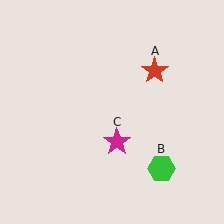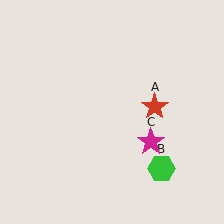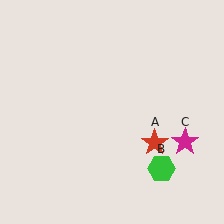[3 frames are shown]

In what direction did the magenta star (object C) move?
The magenta star (object C) moved right.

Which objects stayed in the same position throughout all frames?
Green hexagon (object B) remained stationary.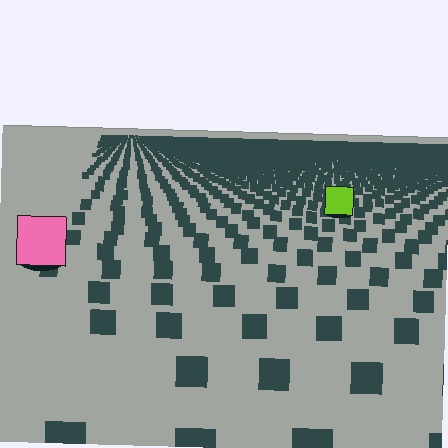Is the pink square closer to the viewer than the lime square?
Yes. The pink square is closer — you can tell from the texture gradient: the ground texture is coarser near it.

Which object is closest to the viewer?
The pink square is closest. The texture marks near it are larger and more spread out.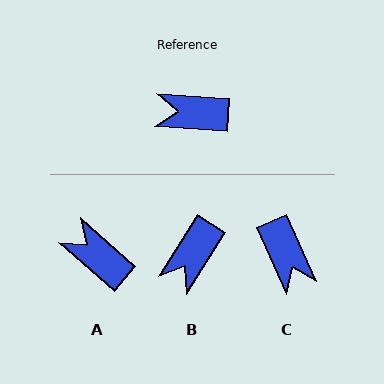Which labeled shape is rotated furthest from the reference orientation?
C, about 118 degrees away.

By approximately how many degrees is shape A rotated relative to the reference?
Approximately 38 degrees clockwise.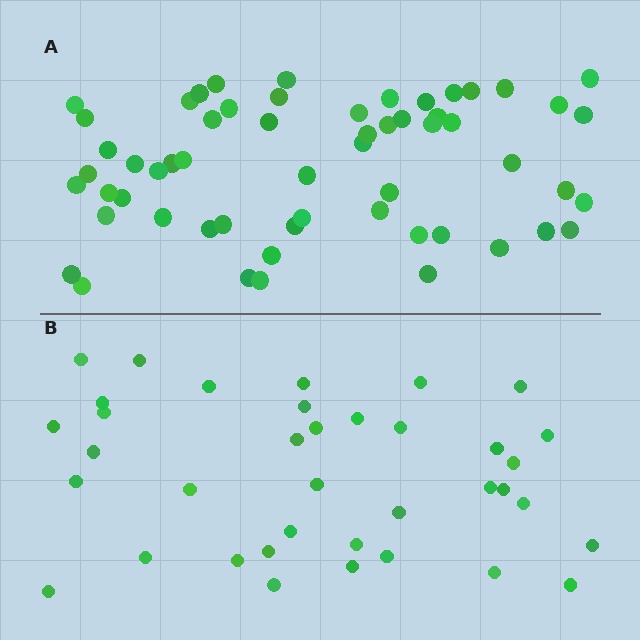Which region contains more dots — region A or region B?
Region A (the top region) has more dots.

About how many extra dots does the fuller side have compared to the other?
Region A has approximately 20 more dots than region B.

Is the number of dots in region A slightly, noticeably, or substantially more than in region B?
Region A has substantially more. The ratio is roughly 1.6 to 1.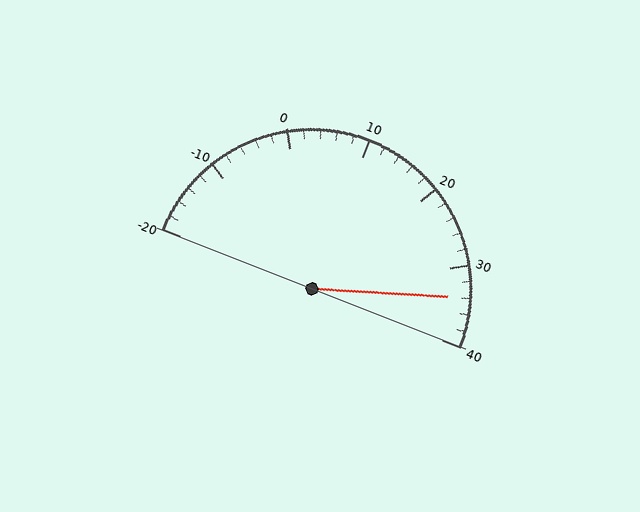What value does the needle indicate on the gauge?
The needle indicates approximately 34.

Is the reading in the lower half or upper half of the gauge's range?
The reading is in the upper half of the range (-20 to 40).